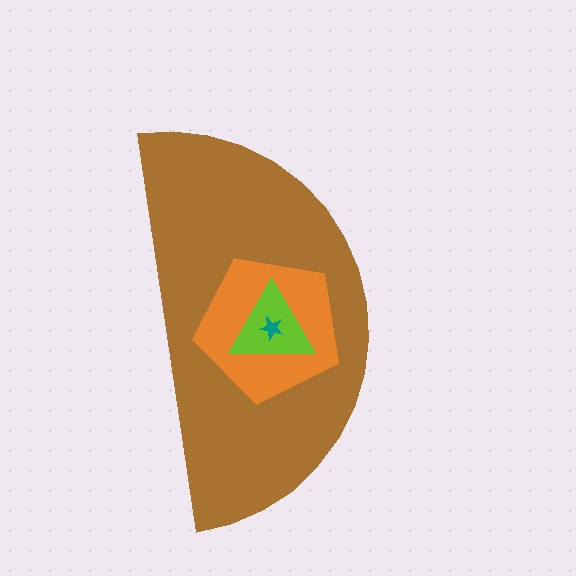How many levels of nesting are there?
4.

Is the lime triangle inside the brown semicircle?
Yes.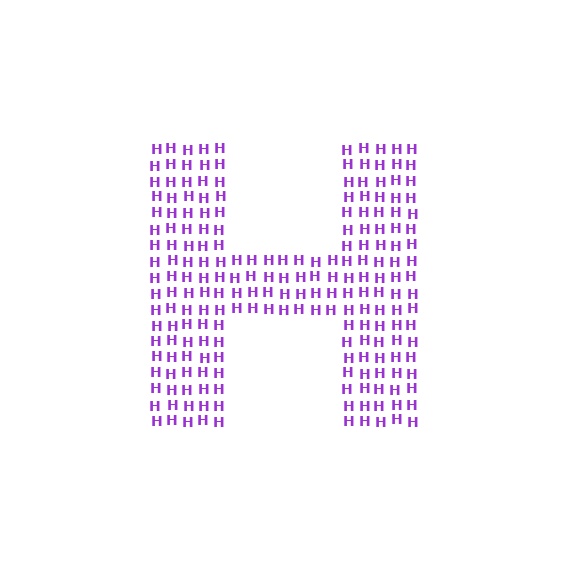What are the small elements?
The small elements are letter H's.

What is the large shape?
The large shape is the letter H.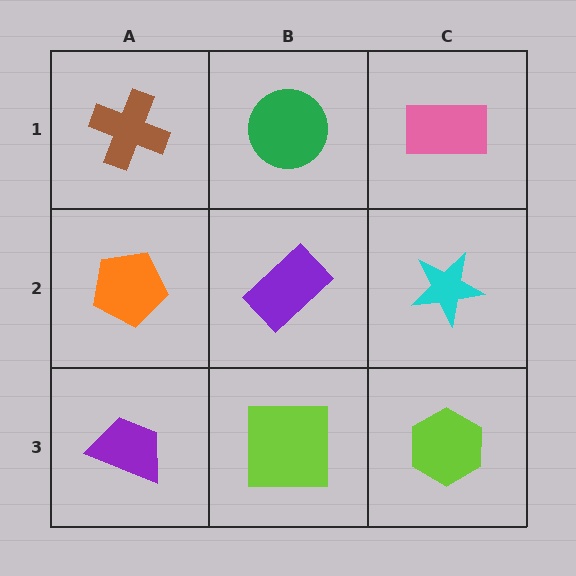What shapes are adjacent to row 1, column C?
A cyan star (row 2, column C), a green circle (row 1, column B).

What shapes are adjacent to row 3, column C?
A cyan star (row 2, column C), a lime square (row 3, column B).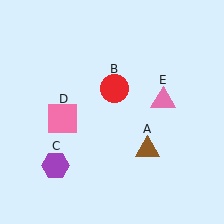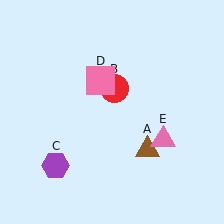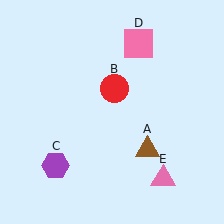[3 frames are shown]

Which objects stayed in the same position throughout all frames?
Brown triangle (object A) and red circle (object B) and purple hexagon (object C) remained stationary.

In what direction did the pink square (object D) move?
The pink square (object D) moved up and to the right.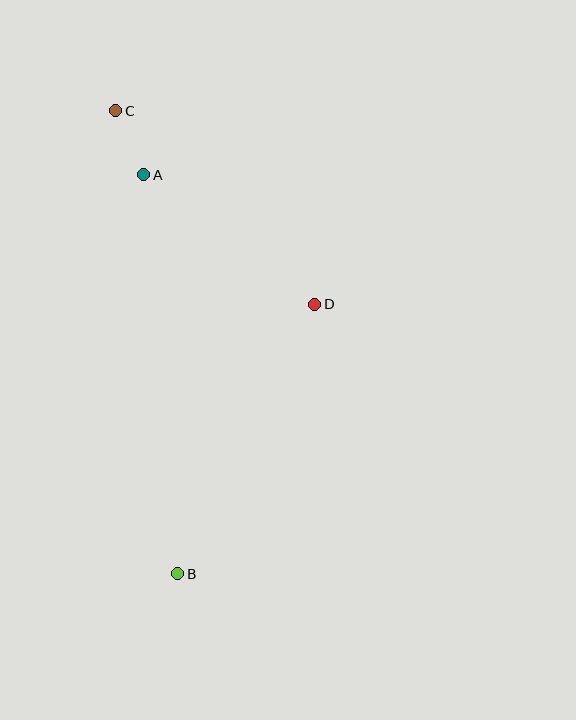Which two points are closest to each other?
Points A and C are closest to each other.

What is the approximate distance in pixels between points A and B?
The distance between A and B is approximately 401 pixels.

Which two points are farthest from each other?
Points B and C are farthest from each other.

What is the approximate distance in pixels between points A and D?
The distance between A and D is approximately 215 pixels.